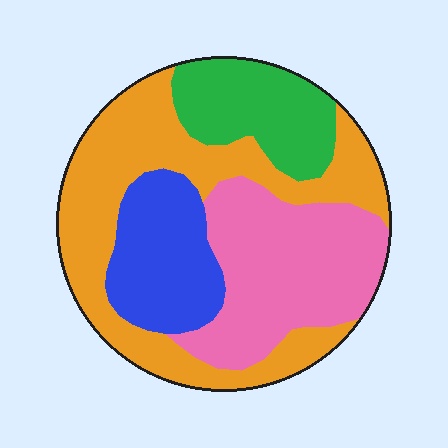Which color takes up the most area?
Orange, at roughly 40%.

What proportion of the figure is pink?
Pink takes up about one quarter (1/4) of the figure.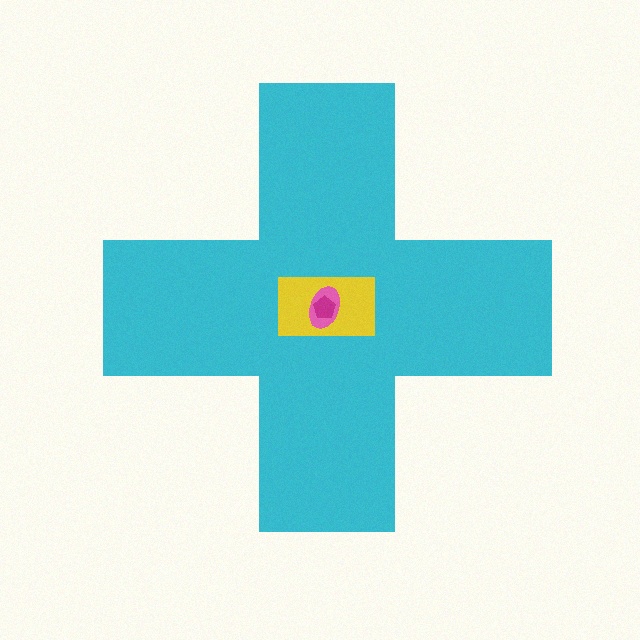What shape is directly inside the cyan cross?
The yellow rectangle.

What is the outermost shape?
The cyan cross.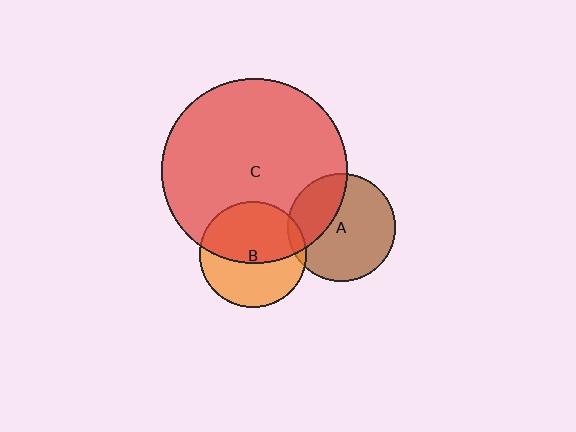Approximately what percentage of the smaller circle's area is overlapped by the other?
Approximately 30%.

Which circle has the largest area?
Circle C (red).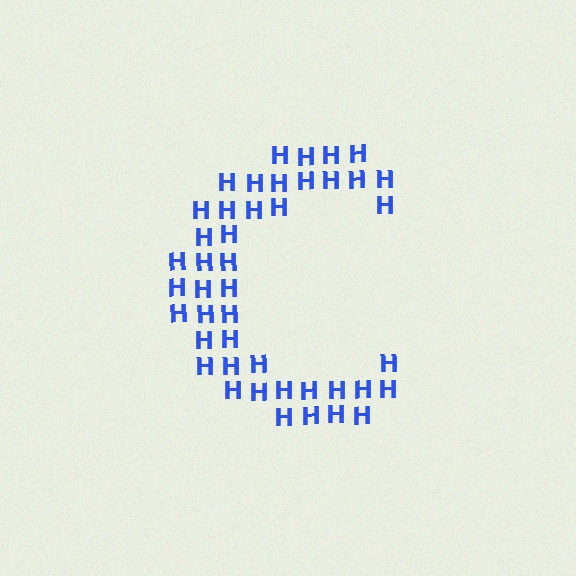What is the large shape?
The large shape is the letter C.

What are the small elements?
The small elements are letter H's.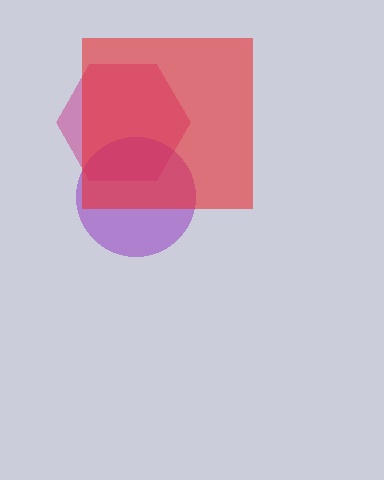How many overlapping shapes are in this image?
There are 3 overlapping shapes in the image.